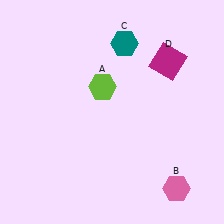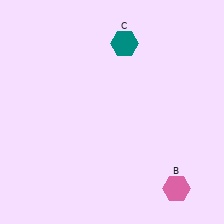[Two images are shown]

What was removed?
The lime hexagon (A), the magenta square (D) were removed in Image 2.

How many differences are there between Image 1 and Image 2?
There are 2 differences between the two images.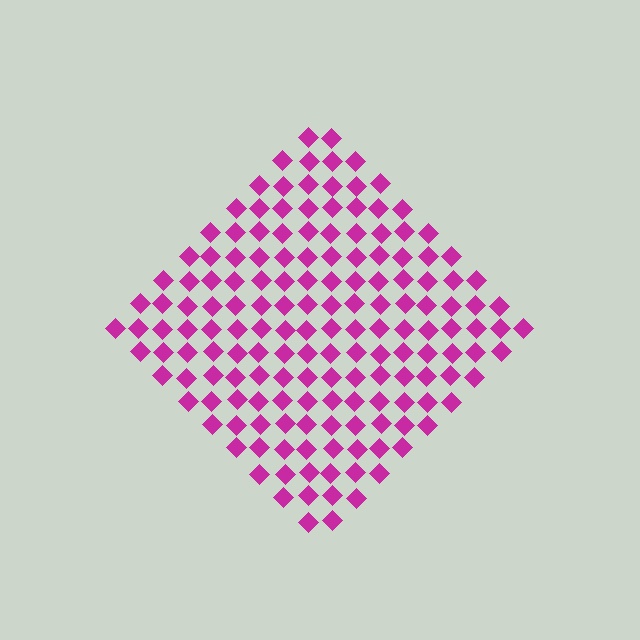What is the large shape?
The large shape is a diamond.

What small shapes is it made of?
It is made of small diamonds.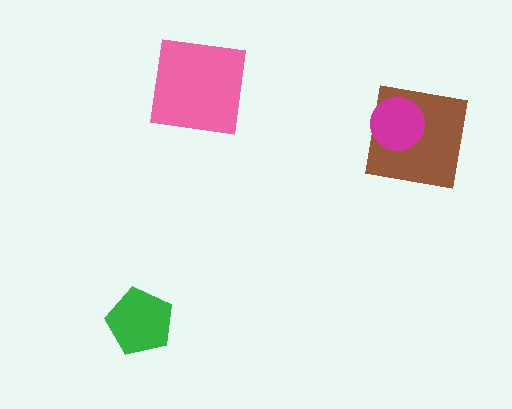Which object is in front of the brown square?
The magenta circle is in front of the brown square.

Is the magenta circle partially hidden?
No, no other shape covers it.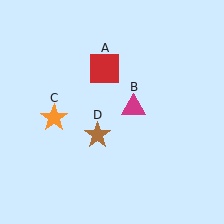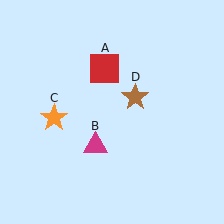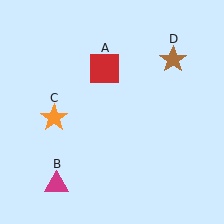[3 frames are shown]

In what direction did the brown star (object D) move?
The brown star (object D) moved up and to the right.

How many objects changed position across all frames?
2 objects changed position: magenta triangle (object B), brown star (object D).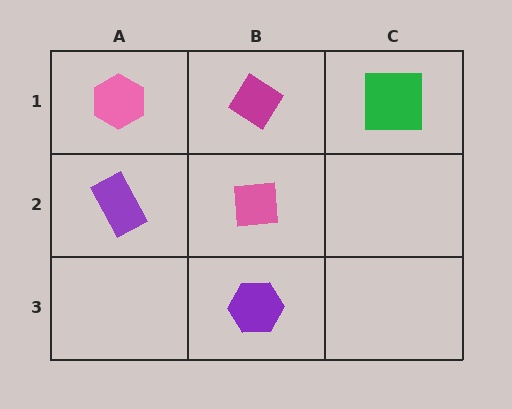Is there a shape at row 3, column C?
No, that cell is empty.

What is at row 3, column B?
A purple hexagon.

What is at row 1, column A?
A pink hexagon.